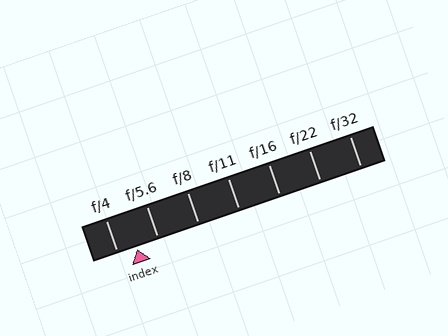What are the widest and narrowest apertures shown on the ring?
The widest aperture shown is f/4 and the narrowest is f/32.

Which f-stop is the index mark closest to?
The index mark is closest to f/4.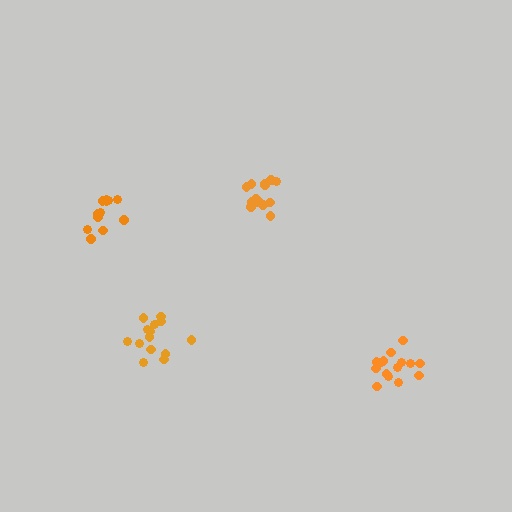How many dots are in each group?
Group 1: 12 dots, Group 2: 15 dots, Group 3: 14 dots, Group 4: 14 dots (55 total).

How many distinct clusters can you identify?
There are 4 distinct clusters.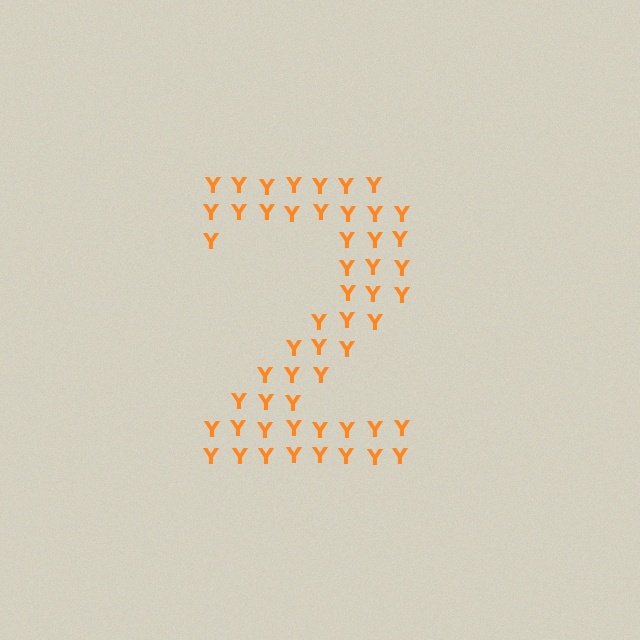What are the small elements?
The small elements are letter Y's.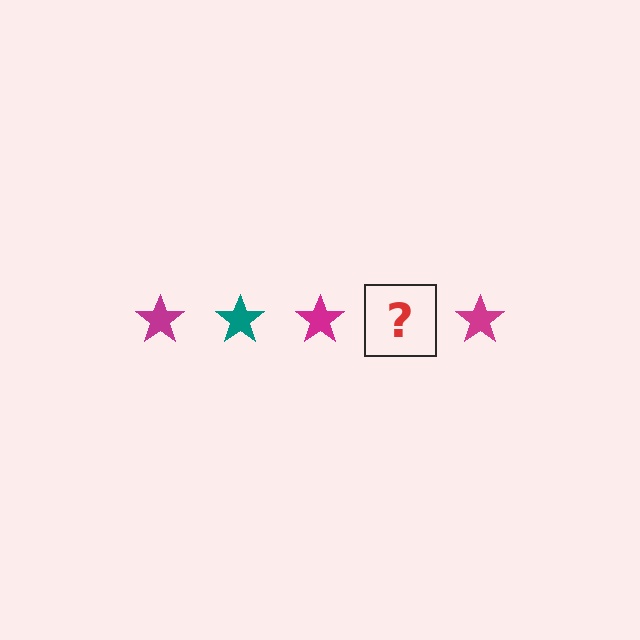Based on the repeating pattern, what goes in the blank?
The blank should be a teal star.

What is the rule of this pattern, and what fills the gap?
The rule is that the pattern cycles through magenta, teal stars. The gap should be filled with a teal star.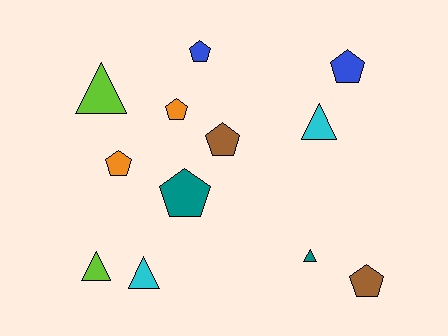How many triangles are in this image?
There are 5 triangles.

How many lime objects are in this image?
There are 2 lime objects.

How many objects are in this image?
There are 12 objects.